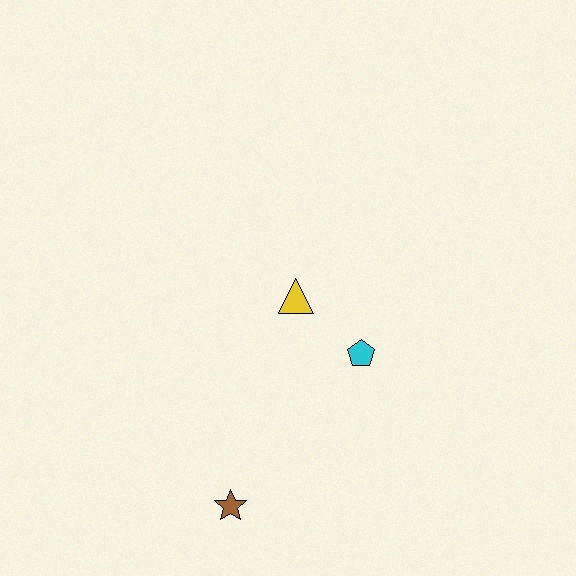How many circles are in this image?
There are no circles.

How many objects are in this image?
There are 3 objects.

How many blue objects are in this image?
There are no blue objects.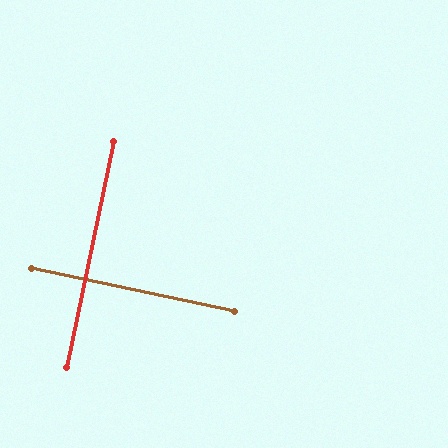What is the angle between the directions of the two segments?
Approximately 90 degrees.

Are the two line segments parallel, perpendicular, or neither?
Perpendicular — they meet at approximately 90°.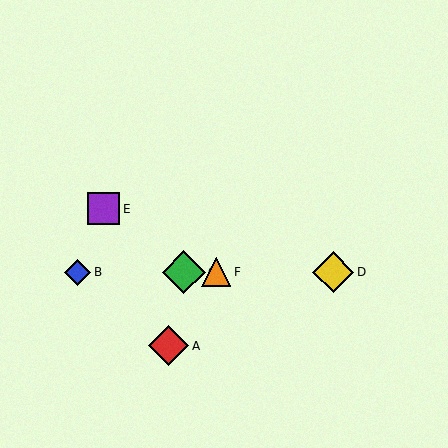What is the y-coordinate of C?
Object C is at y≈272.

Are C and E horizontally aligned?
No, C is at y≈272 and E is at y≈209.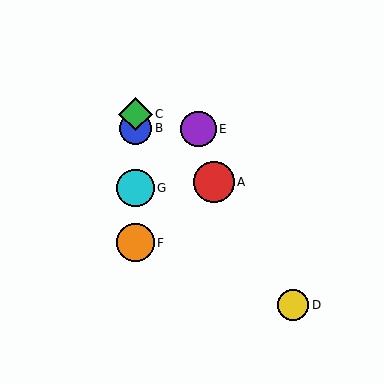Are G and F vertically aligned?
Yes, both are at x≈135.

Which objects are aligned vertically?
Objects B, C, F, G are aligned vertically.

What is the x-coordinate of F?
Object F is at x≈135.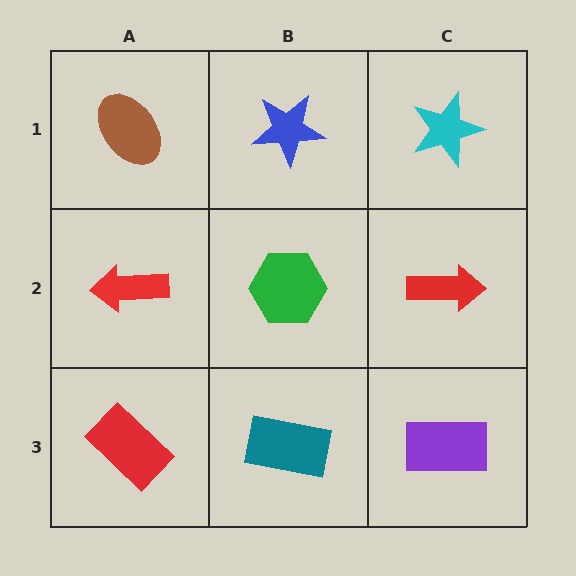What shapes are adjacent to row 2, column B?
A blue star (row 1, column B), a teal rectangle (row 3, column B), a red arrow (row 2, column A), a red arrow (row 2, column C).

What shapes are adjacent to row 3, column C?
A red arrow (row 2, column C), a teal rectangle (row 3, column B).